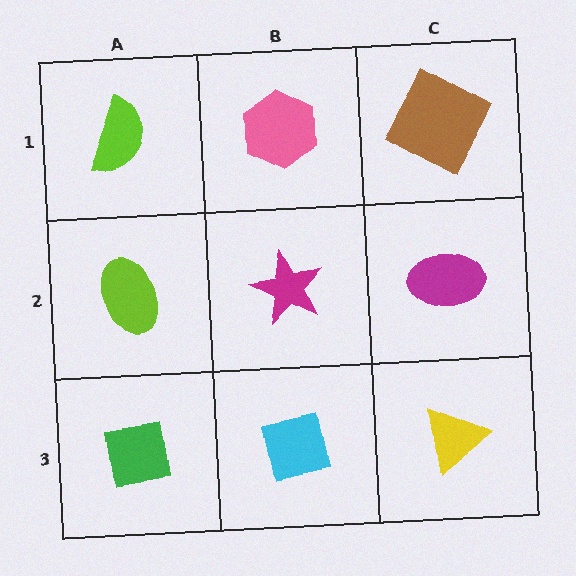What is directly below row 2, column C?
A yellow triangle.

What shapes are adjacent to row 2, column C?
A brown square (row 1, column C), a yellow triangle (row 3, column C), a magenta star (row 2, column B).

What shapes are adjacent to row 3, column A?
A lime ellipse (row 2, column A), a cyan square (row 3, column B).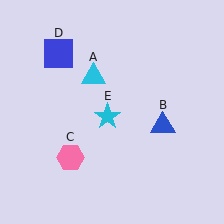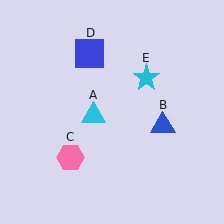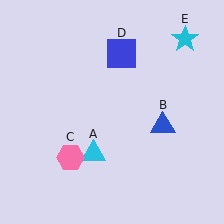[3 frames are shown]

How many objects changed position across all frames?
3 objects changed position: cyan triangle (object A), blue square (object D), cyan star (object E).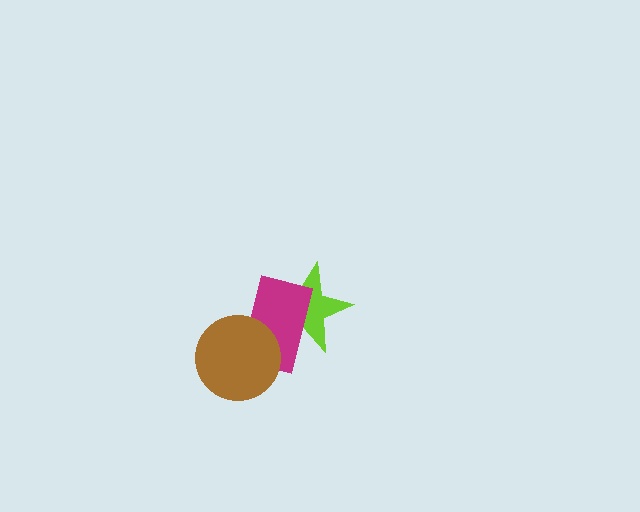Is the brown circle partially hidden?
No, no other shape covers it.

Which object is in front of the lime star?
The magenta rectangle is in front of the lime star.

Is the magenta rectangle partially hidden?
Yes, it is partially covered by another shape.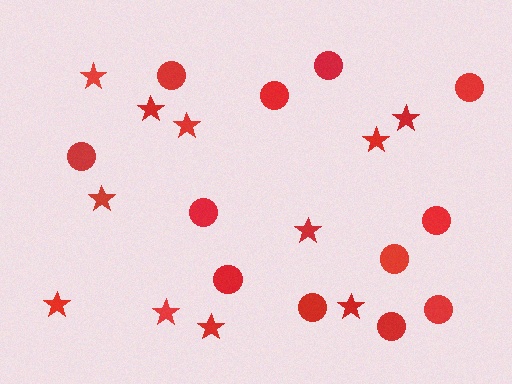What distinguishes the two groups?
There are 2 groups: one group of stars (11) and one group of circles (12).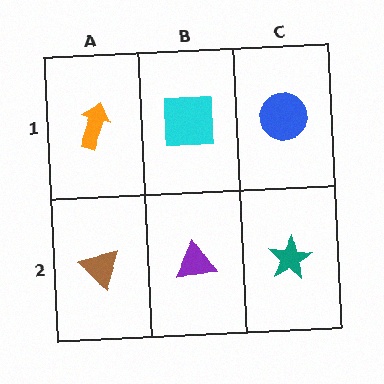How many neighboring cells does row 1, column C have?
2.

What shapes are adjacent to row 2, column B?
A cyan square (row 1, column B), a brown triangle (row 2, column A), a teal star (row 2, column C).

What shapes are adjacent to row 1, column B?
A purple triangle (row 2, column B), an orange arrow (row 1, column A), a blue circle (row 1, column C).